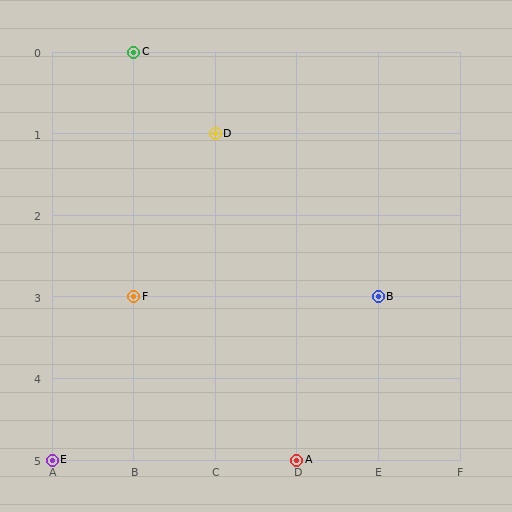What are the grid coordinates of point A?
Point A is at grid coordinates (D, 5).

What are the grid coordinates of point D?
Point D is at grid coordinates (C, 1).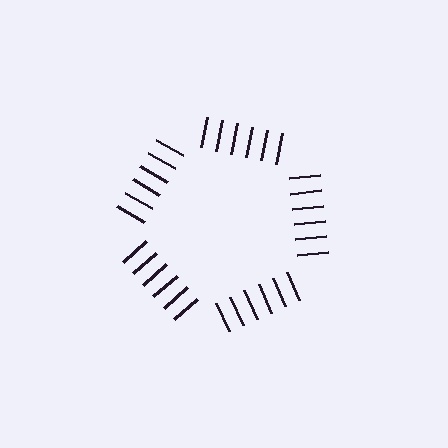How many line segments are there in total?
30 — 6 along each of the 5 edges.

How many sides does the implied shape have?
5 sides — the line-ends trace a pentagon.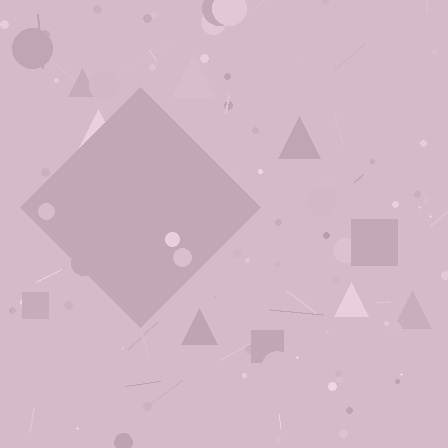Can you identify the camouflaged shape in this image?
The camouflaged shape is a diamond.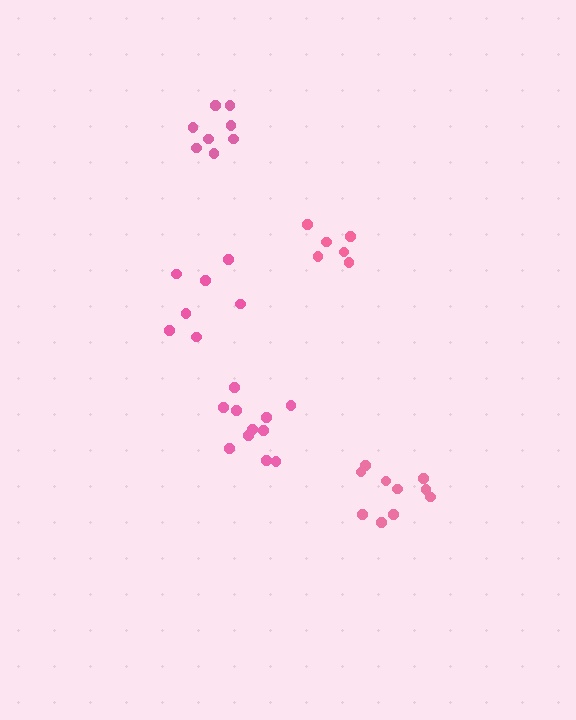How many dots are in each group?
Group 1: 8 dots, Group 2: 10 dots, Group 3: 6 dots, Group 4: 11 dots, Group 5: 7 dots (42 total).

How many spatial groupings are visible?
There are 5 spatial groupings.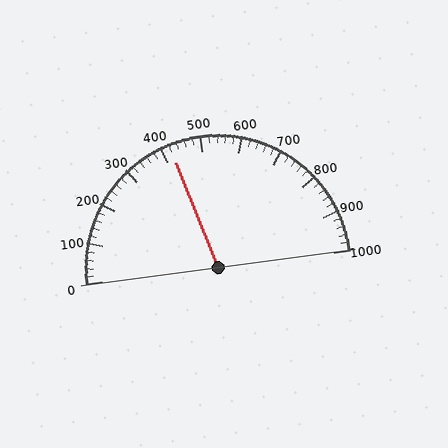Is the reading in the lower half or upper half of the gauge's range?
The reading is in the lower half of the range (0 to 1000).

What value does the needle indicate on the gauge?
The needle indicates approximately 420.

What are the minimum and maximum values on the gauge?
The gauge ranges from 0 to 1000.